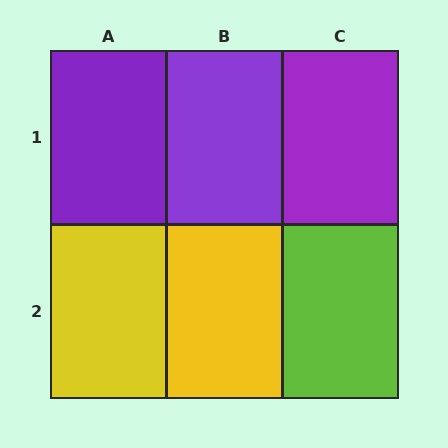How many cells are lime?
1 cell is lime.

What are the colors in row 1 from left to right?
Purple, purple, purple.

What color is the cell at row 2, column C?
Lime.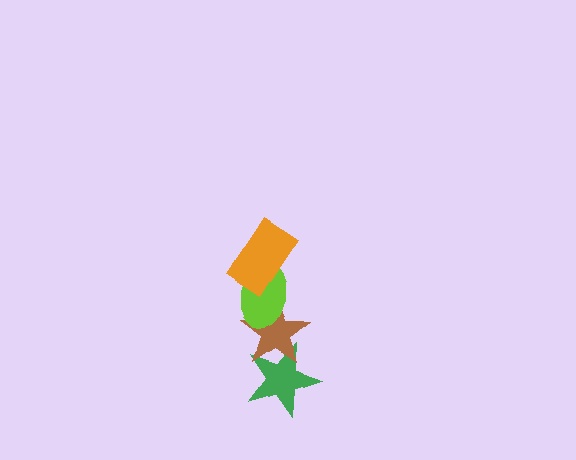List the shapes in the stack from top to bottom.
From top to bottom: the orange rectangle, the lime ellipse, the brown star, the green star.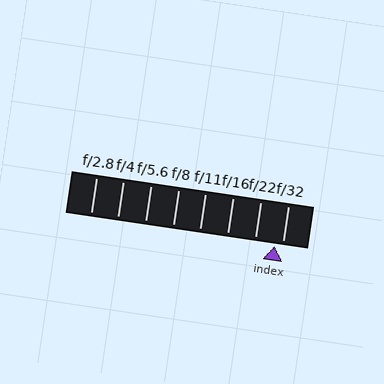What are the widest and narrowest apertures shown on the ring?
The widest aperture shown is f/2.8 and the narrowest is f/32.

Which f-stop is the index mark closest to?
The index mark is closest to f/32.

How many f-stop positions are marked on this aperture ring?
There are 8 f-stop positions marked.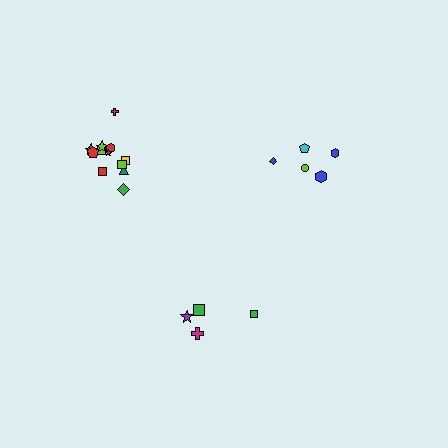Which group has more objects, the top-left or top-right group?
The top-left group.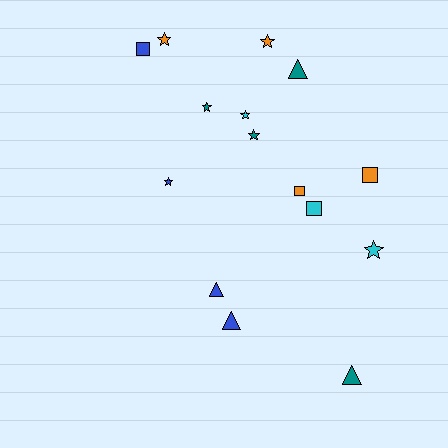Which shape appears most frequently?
Star, with 7 objects.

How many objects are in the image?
There are 15 objects.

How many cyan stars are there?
There are 2 cyan stars.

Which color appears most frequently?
Blue, with 4 objects.